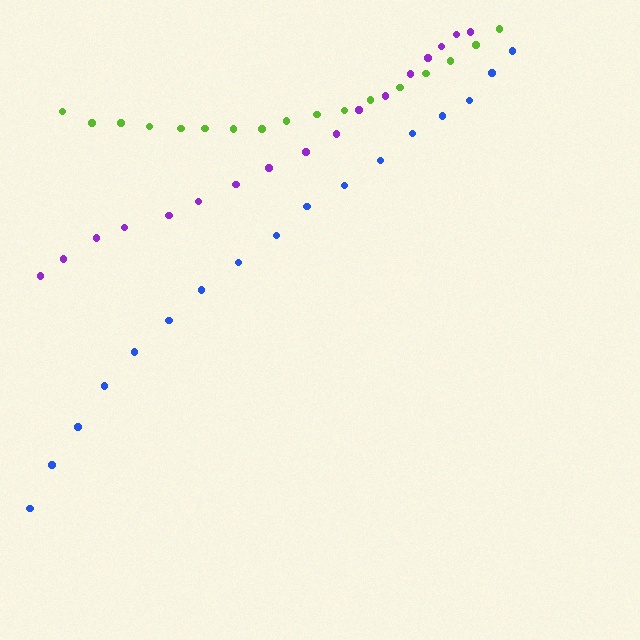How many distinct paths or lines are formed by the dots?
There are 3 distinct paths.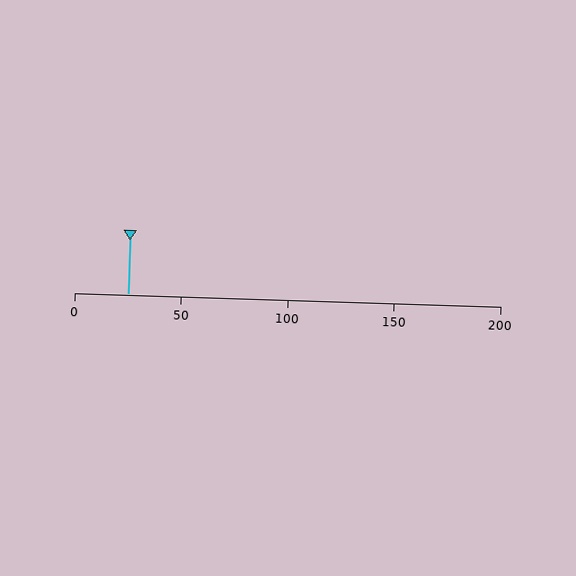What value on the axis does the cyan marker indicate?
The marker indicates approximately 25.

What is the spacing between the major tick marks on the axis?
The major ticks are spaced 50 apart.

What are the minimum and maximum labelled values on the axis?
The axis runs from 0 to 200.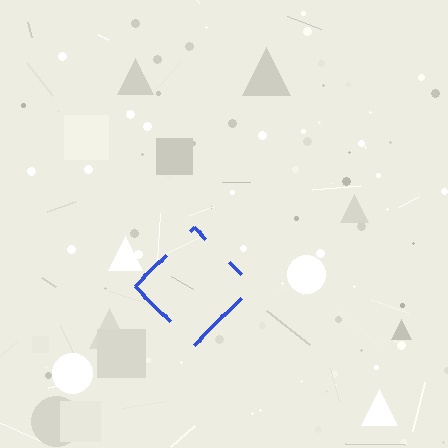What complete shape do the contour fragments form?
The contour fragments form a diamond.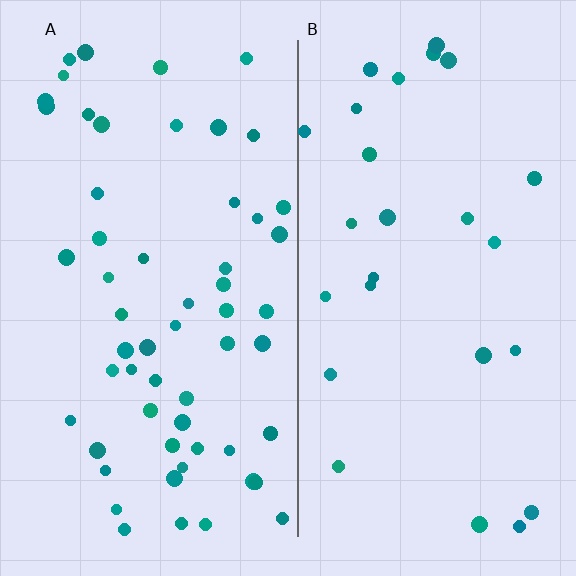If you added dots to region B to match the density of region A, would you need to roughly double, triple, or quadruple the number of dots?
Approximately double.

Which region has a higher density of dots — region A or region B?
A (the left).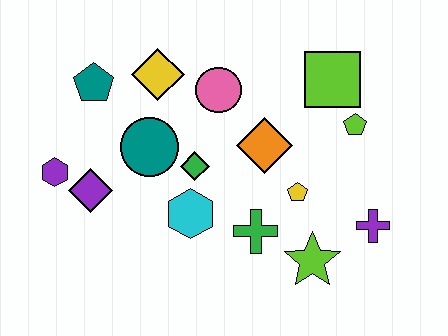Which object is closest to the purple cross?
The lime star is closest to the purple cross.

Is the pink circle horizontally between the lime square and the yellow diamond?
Yes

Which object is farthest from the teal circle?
The purple cross is farthest from the teal circle.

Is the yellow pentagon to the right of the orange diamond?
Yes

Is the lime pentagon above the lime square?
No